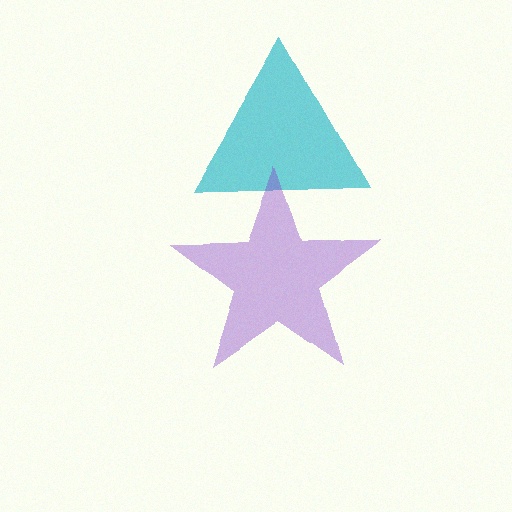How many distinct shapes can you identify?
There are 2 distinct shapes: a cyan triangle, a purple star.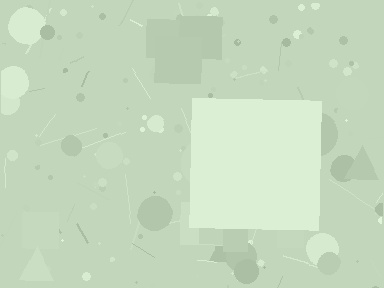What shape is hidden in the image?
A square is hidden in the image.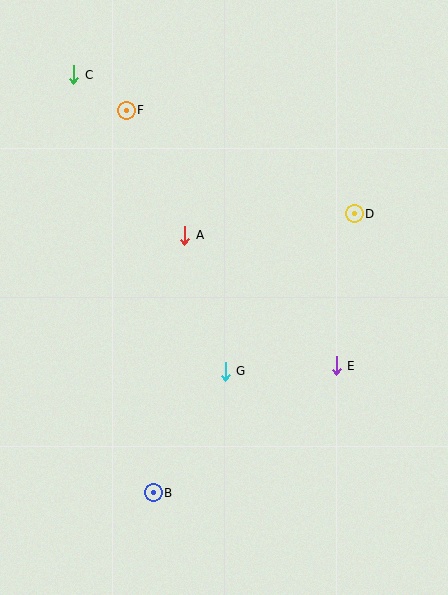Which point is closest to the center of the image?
Point A at (185, 235) is closest to the center.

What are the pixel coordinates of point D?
Point D is at (354, 214).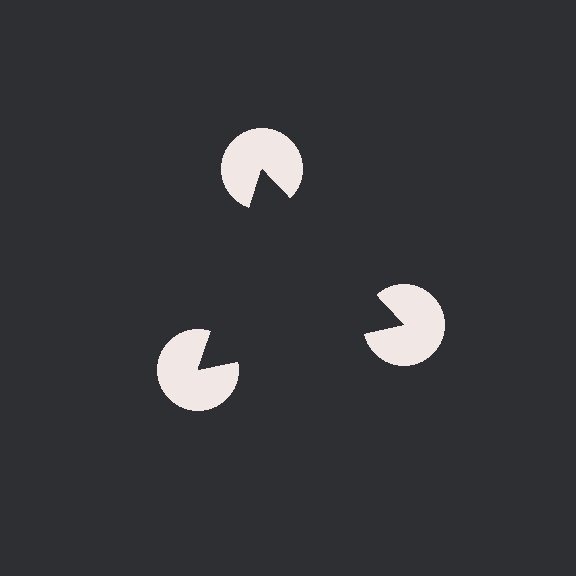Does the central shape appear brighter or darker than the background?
It typically appears slightly darker than the background, even though no actual brightness change is drawn.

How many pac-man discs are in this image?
There are 3 — one at each vertex of the illusory triangle.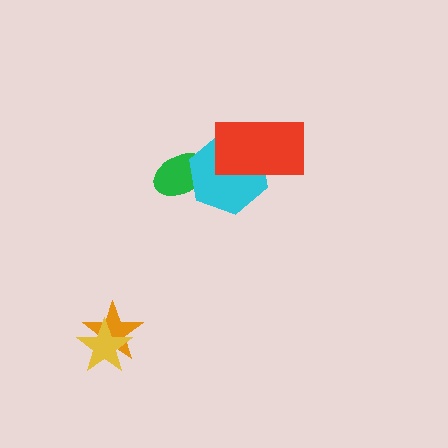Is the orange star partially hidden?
Yes, it is partially covered by another shape.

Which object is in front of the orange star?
The yellow star is in front of the orange star.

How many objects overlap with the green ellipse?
1 object overlaps with the green ellipse.